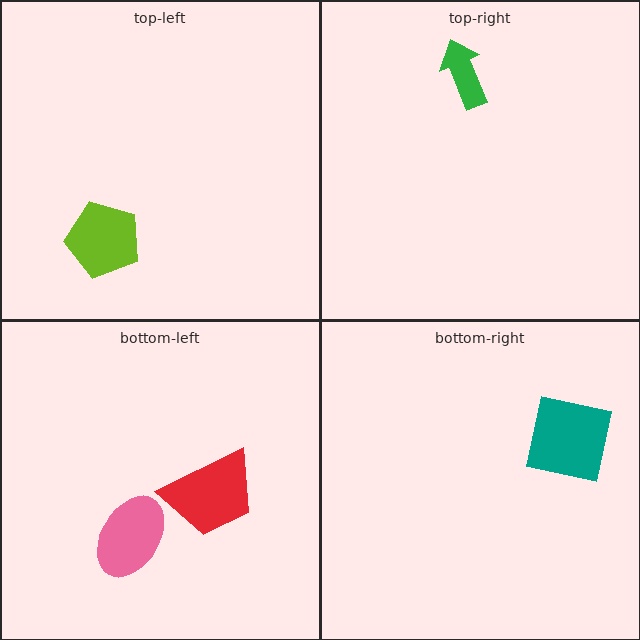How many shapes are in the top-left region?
1.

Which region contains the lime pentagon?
The top-left region.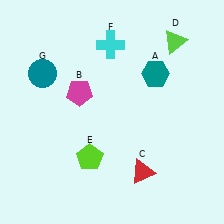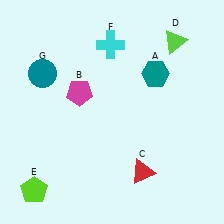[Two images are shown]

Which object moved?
The lime pentagon (E) moved left.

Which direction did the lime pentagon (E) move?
The lime pentagon (E) moved left.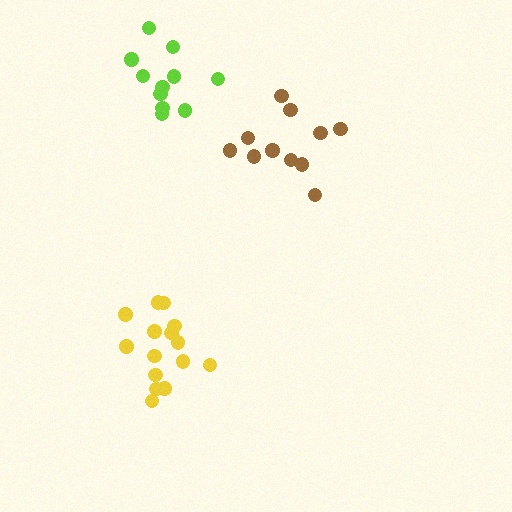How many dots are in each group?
Group 1: 11 dots, Group 2: 15 dots, Group 3: 11 dots (37 total).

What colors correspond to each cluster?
The clusters are colored: brown, yellow, lime.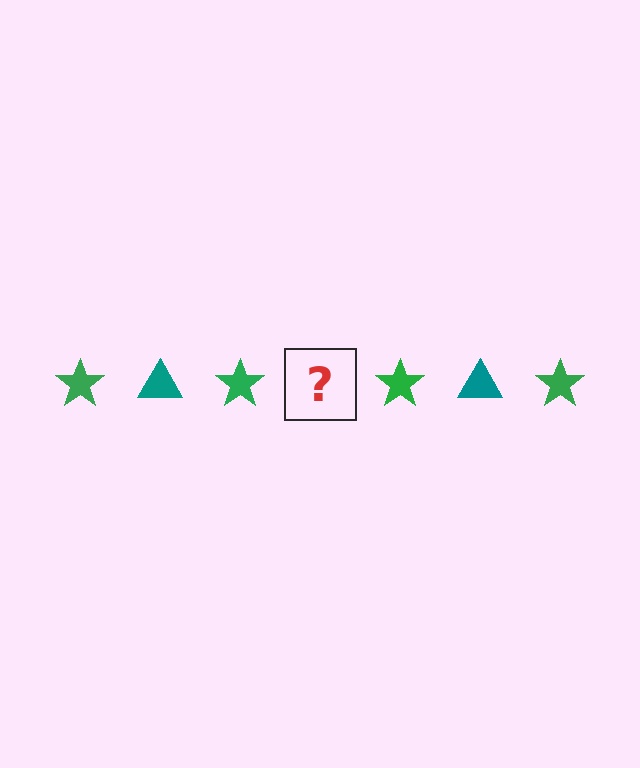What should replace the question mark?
The question mark should be replaced with a teal triangle.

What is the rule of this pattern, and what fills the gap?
The rule is that the pattern alternates between green star and teal triangle. The gap should be filled with a teal triangle.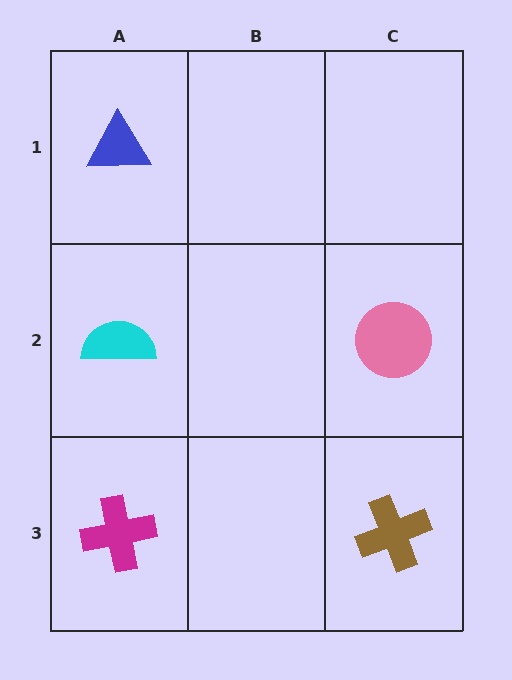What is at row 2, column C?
A pink circle.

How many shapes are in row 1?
1 shape.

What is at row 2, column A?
A cyan semicircle.